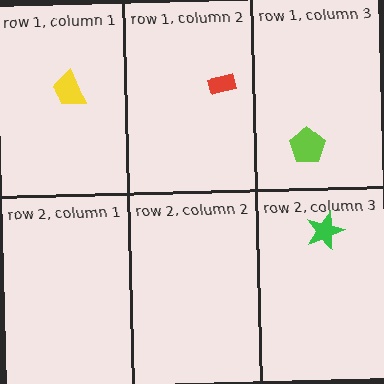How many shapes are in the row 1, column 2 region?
1.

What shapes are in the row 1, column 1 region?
The yellow trapezoid.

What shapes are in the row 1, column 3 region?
The lime pentagon.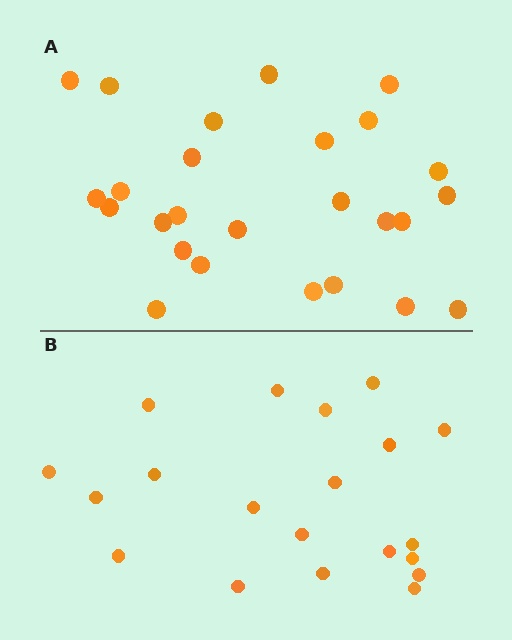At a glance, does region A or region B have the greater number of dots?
Region A (the top region) has more dots.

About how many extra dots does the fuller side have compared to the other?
Region A has about 6 more dots than region B.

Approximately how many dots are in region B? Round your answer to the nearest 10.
About 20 dots.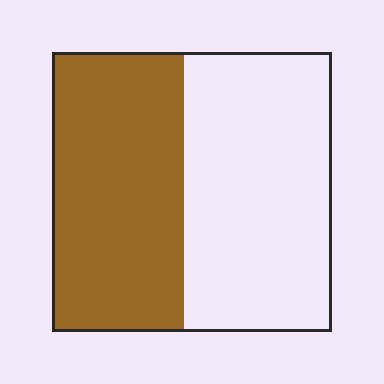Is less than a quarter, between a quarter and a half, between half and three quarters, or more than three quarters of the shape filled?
Between a quarter and a half.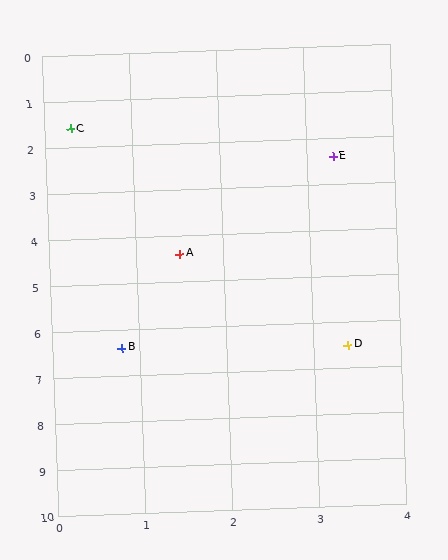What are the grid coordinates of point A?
Point A is at approximately (1.5, 4.4).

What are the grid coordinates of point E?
Point E is at approximately (3.3, 2.4).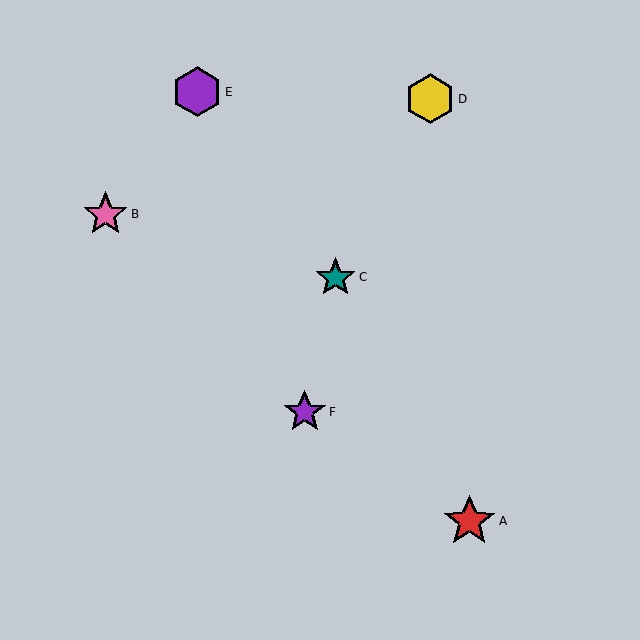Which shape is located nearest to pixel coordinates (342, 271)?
The teal star (labeled C) at (335, 277) is nearest to that location.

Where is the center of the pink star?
The center of the pink star is at (105, 214).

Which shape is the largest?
The red star (labeled A) is the largest.